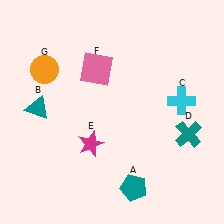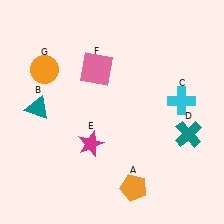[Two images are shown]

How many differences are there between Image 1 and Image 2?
There is 1 difference between the two images.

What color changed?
The pentagon (A) changed from teal in Image 1 to orange in Image 2.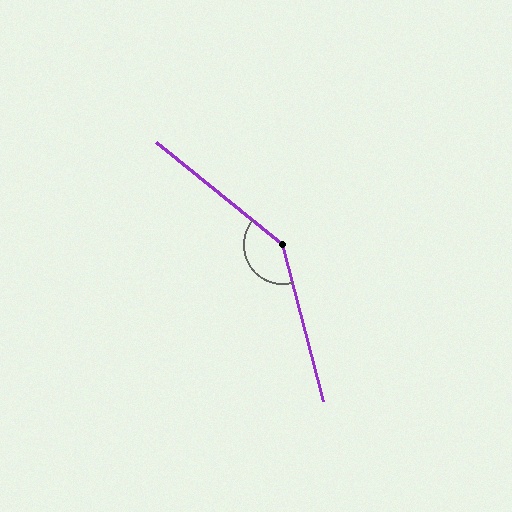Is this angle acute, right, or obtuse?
It is obtuse.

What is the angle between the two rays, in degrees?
Approximately 144 degrees.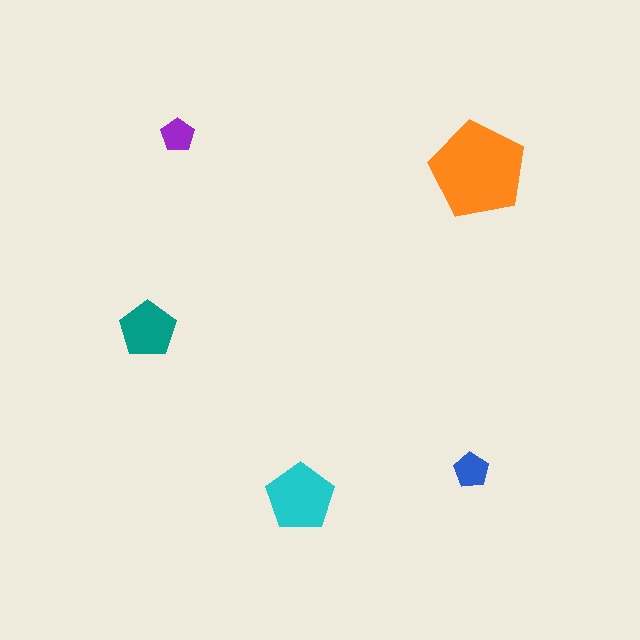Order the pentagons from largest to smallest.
the orange one, the cyan one, the teal one, the blue one, the purple one.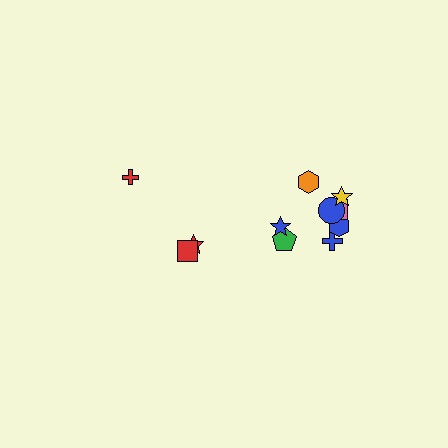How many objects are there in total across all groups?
There are 11 objects.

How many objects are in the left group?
There are 3 objects.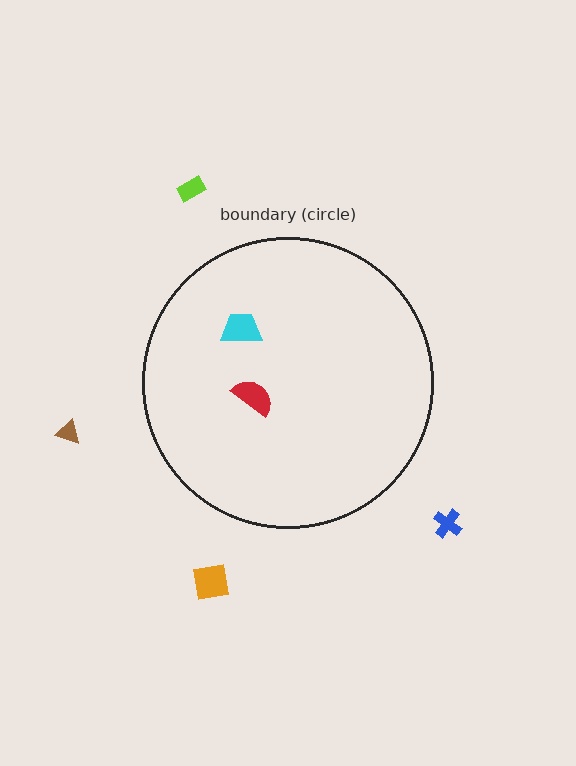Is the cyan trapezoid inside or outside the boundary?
Inside.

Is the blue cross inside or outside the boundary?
Outside.